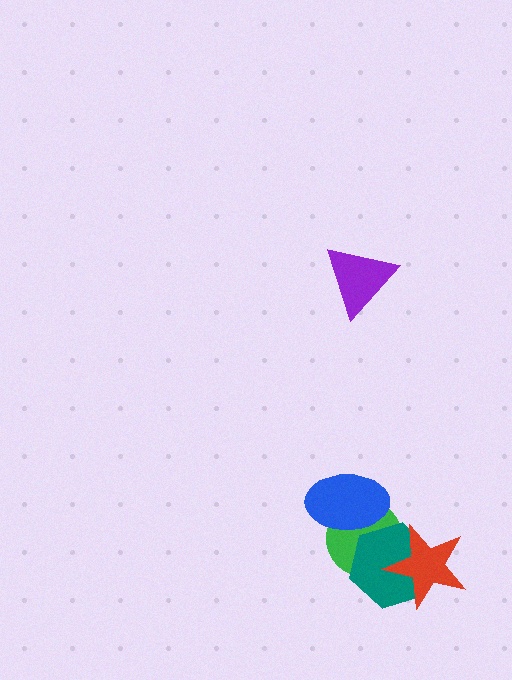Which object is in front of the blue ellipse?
The teal hexagon is in front of the blue ellipse.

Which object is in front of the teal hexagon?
The red star is in front of the teal hexagon.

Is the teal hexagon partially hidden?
Yes, it is partially covered by another shape.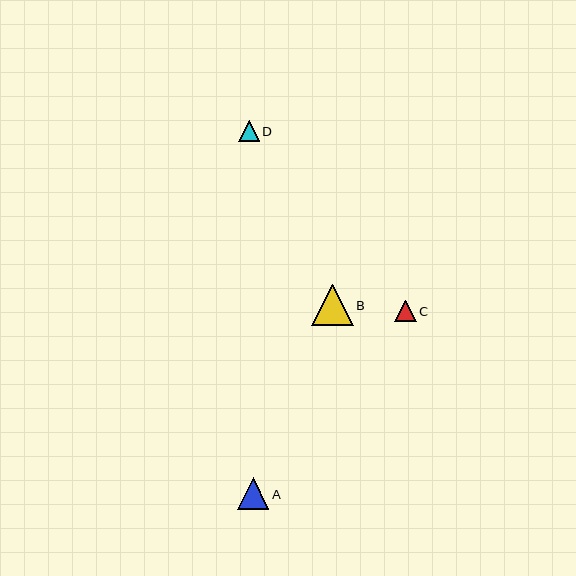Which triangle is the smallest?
Triangle D is the smallest with a size of approximately 20 pixels.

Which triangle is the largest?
Triangle B is the largest with a size of approximately 41 pixels.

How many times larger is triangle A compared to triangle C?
Triangle A is approximately 1.5 times the size of triangle C.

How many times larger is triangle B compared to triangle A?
Triangle B is approximately 1.3 times the size of triangle A.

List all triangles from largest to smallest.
From largest to smallest: B, A, C, D.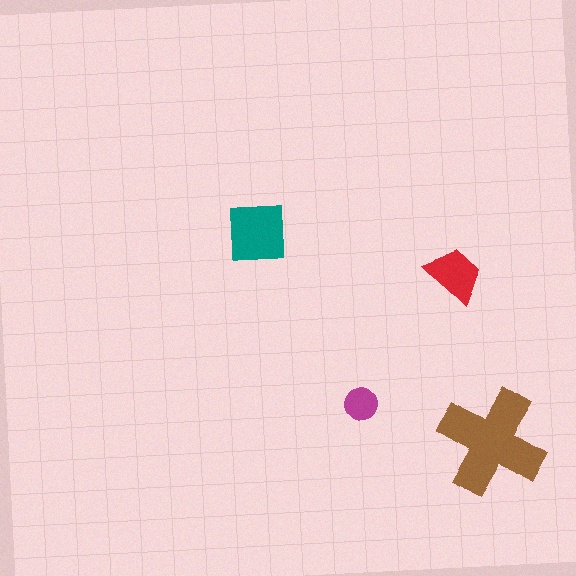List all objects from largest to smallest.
The brown cross, the teal square, the red trapezoid, the magenta circle.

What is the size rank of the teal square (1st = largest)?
2nd.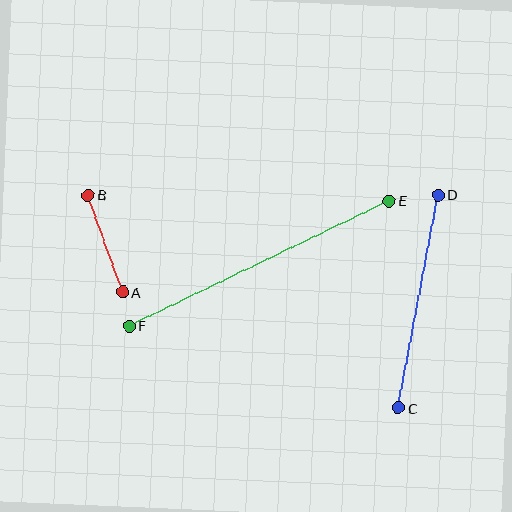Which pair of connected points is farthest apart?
Points E and F are farthest apart.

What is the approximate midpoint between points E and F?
The midpoint is at approximately (259, 263) pixels.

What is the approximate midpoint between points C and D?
The midpoint is at approximately (418, 301) pixels.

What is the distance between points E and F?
The distance is approximately 289 pixels.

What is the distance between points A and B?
The distance is approximately 103 pixels.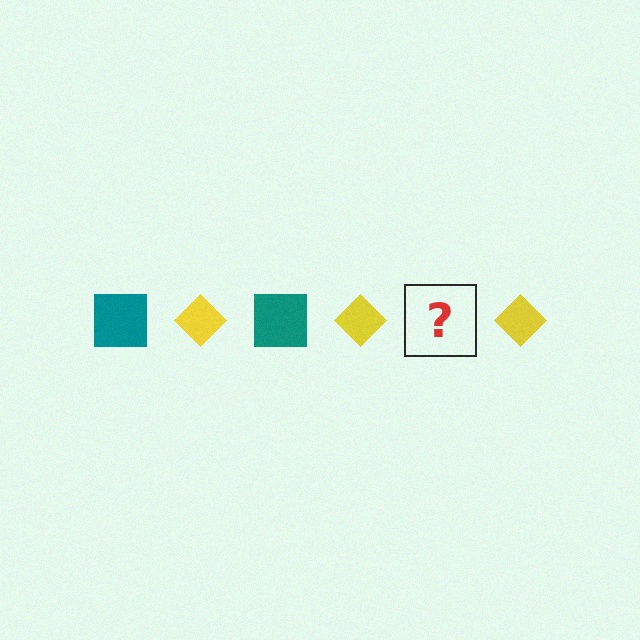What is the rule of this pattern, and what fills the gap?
The rule is that the pattern alternates between teal square and yellow diamond. The gap should be filled with a teal square.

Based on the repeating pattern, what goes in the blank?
The blank should be a teal square.